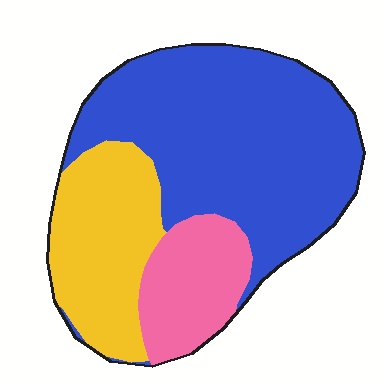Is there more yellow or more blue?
Blue.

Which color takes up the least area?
Pink, at roughly 15%.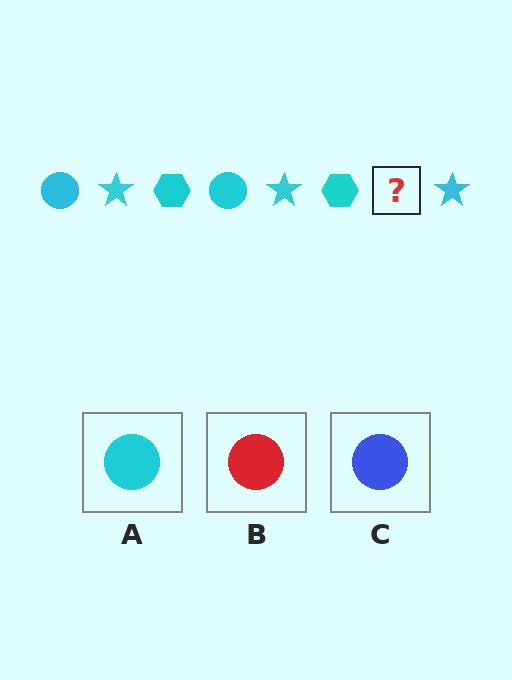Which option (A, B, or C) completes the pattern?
A.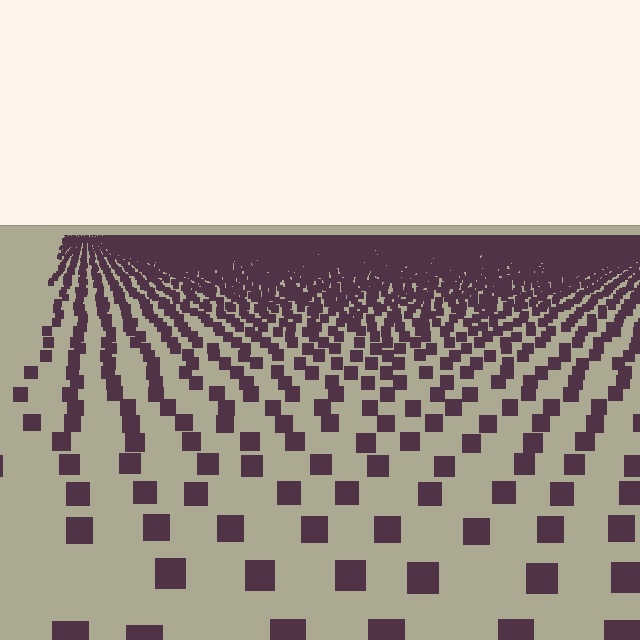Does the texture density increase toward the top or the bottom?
Density increases toward the top.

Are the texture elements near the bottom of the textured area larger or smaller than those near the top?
Larger. Near the bottom, elements are closer to the viewer and appear at a bigger on-screen size.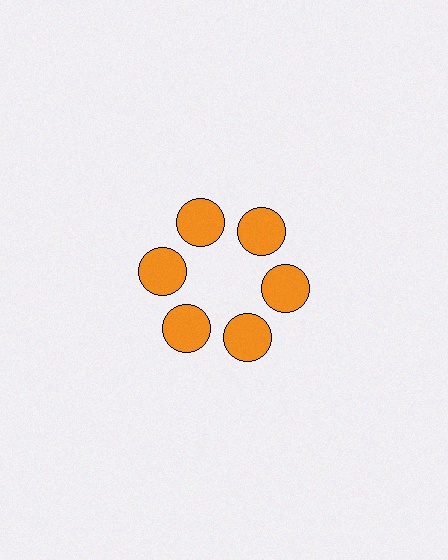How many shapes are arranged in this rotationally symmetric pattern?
There are 6 shapes, arranged in 6 groups of 1.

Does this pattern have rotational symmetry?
Yes, this pattern has 6-fold rotational symmetry. It looks the same after rotating 60 degrees around the center.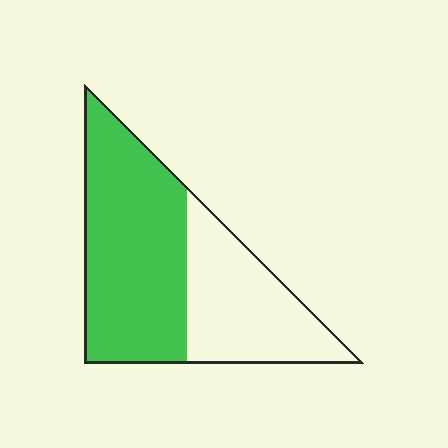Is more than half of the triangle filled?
Yes.